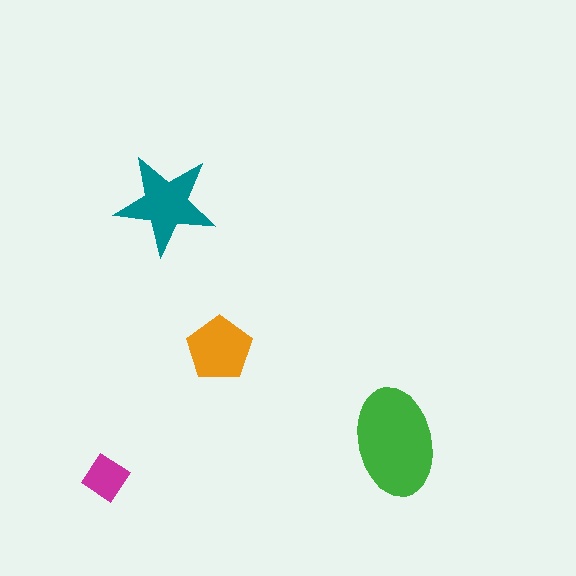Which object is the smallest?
The magenta diamond.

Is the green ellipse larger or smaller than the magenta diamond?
Larger.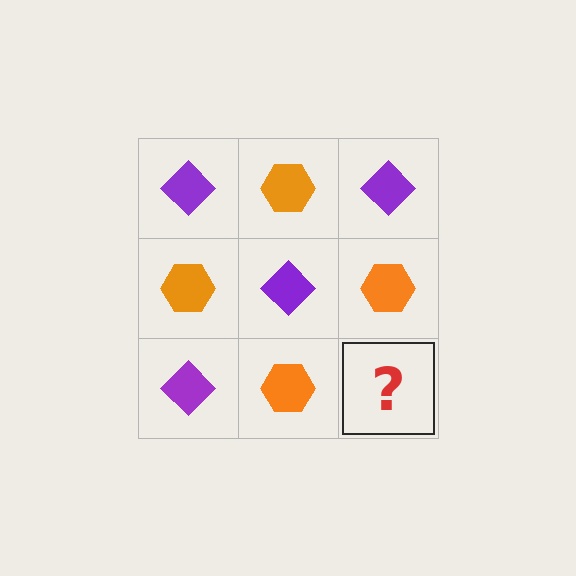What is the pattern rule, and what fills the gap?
The rule is that it alternates purple diamond and orange hexagon in a checkerboard pattern. The gap should be filled with a purple diamond.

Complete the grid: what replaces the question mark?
The question mark should be replaced with a purple diamond.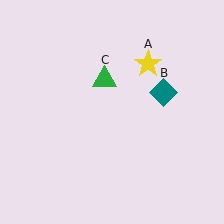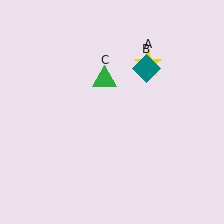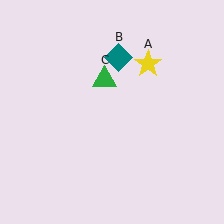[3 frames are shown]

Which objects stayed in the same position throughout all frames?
Yellow star (object A) and green triangle (object C) remained stationary.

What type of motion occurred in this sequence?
The teal diamond (object B) rotated counterclockwise around the center of the scene.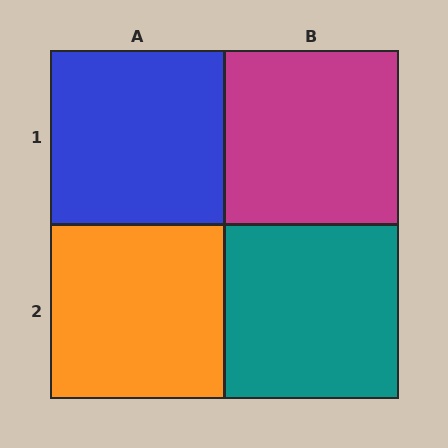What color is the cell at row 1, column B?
Magenta.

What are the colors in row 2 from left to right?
Orange, teal.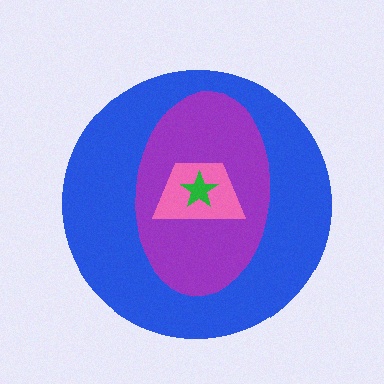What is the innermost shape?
The green star.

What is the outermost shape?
The blue circle.